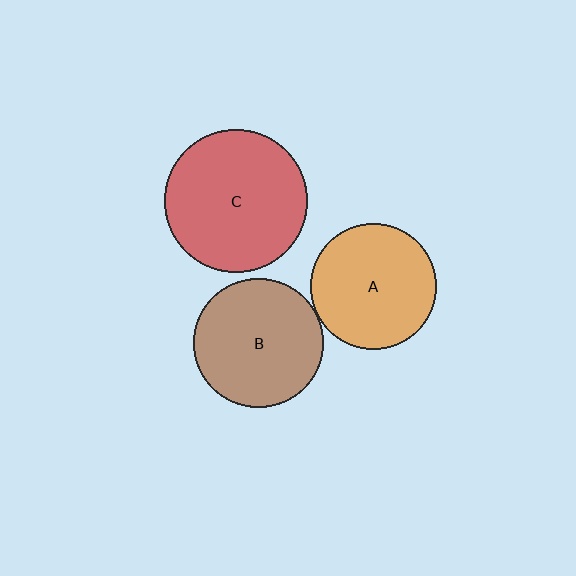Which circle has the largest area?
Circle C (red).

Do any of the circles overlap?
No, none of the circles overlap.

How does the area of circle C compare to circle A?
Approximately 1.3 times.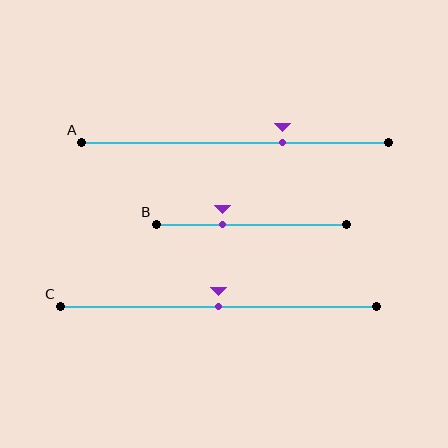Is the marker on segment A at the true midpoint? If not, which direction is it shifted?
No, the marker on segment A is shifted to the right by about 15% of the segment length.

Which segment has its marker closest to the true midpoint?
Segment C has its marker closest to the true midpoint.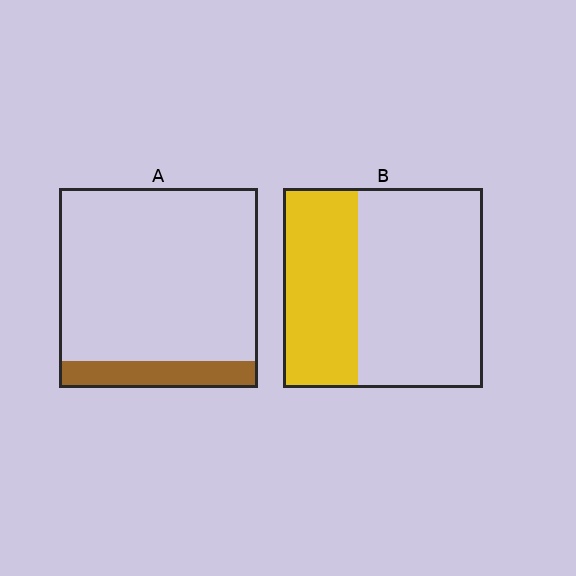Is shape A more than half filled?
No.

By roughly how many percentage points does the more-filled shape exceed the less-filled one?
By roughly 25 percentage points (B over A).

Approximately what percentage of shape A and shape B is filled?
A is approximately 15% and B is approximately 40%.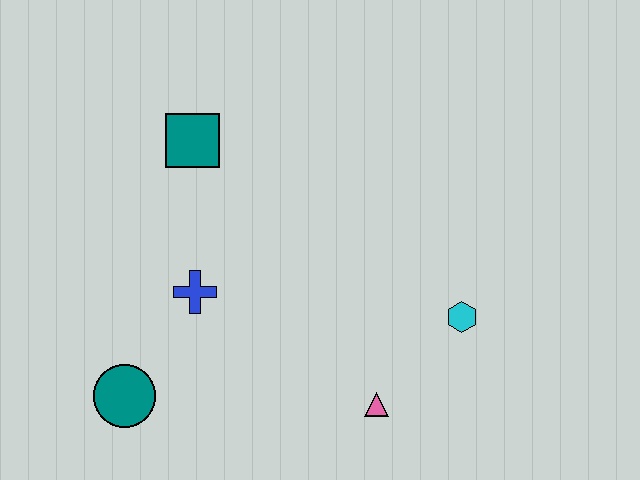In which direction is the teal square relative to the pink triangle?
The teal square is above the pink triangle.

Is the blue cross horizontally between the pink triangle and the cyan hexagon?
No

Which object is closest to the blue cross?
The teal circle is closest to the blue cross.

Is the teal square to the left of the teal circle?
No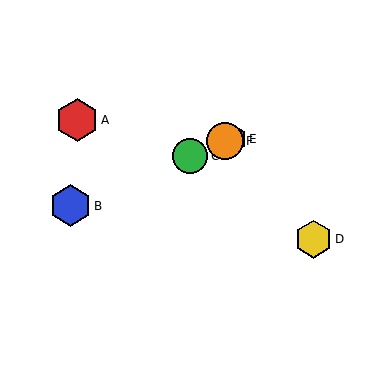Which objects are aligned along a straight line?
Objects B, C, E, F are aligned along a straight line.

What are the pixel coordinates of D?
Object D is at (313, 239).